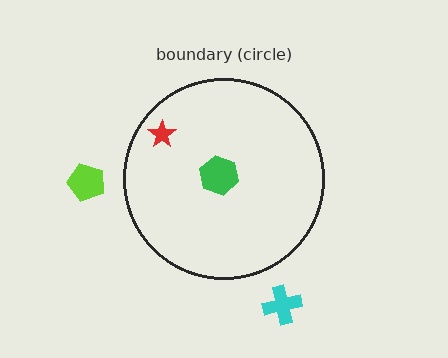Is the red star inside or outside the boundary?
Inside.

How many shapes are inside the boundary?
2 inside, 2 outside.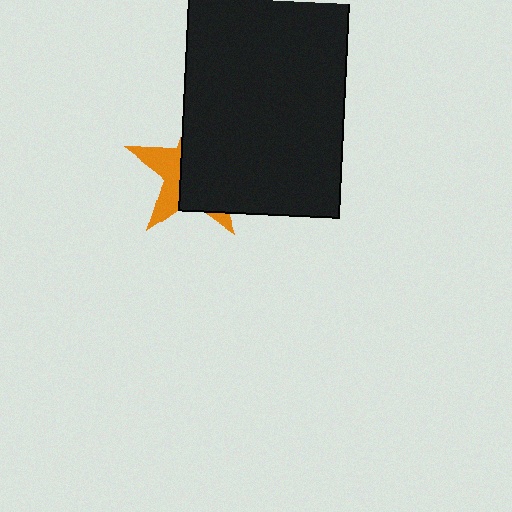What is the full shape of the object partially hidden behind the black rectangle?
The partially hidden object is an orange star.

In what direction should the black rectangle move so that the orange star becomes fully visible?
The black rectangle should move right. That is the shortest direction to clear the overlap and leave the orange star fully visible.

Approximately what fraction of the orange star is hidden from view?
Roughly 65% of the orange star is hidden behind the black rectangle.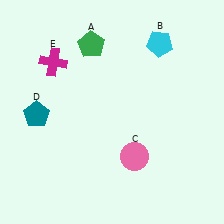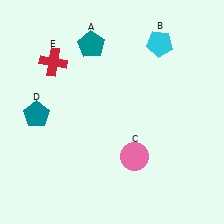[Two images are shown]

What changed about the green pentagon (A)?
In Image 1, A is green. In Image 2, it changed to teal.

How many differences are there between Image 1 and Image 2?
There are 2 differences between the two images.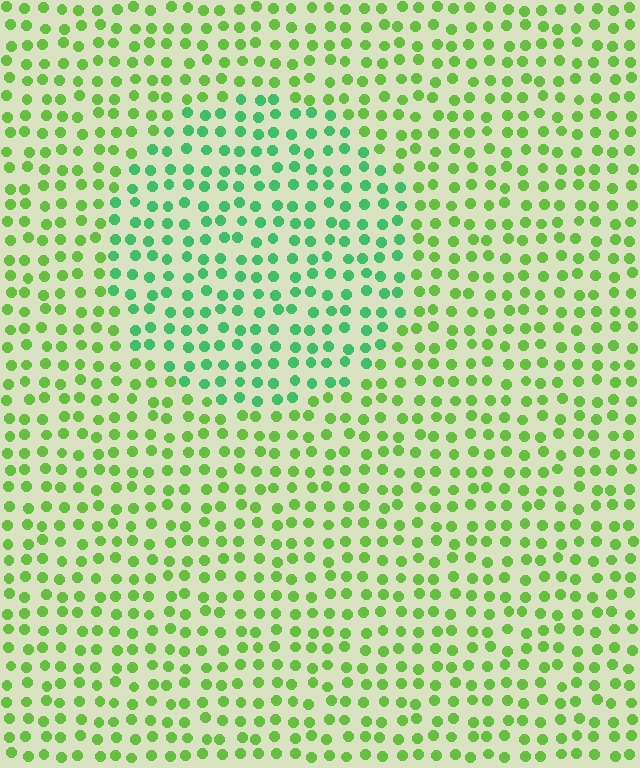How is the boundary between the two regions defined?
The boundary is defined purely by a slight shift in hue (about 37 degrees). Spacing, size, and orientation are identical on both sides.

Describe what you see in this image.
The image is filled with small lime elements in a uniform arrangement. A circle-shaped region is visible where the elements are tinted to a slightly different hue, forming a subtle color boundary.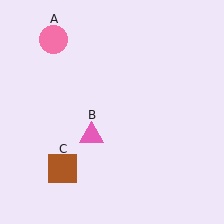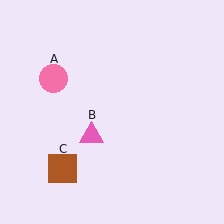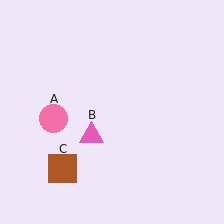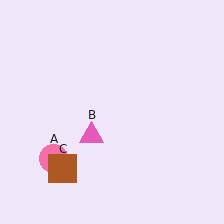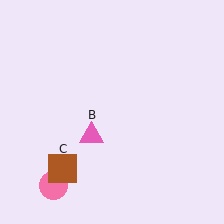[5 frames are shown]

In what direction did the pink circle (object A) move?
The pink circle (object A) moved down.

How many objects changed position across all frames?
1 object changed position: pink circle (object A).